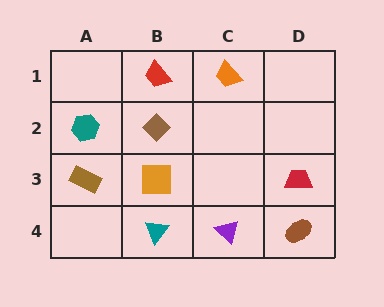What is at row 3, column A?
A brown rectangle.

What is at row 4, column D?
A brown ellipse.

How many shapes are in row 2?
2 shapes.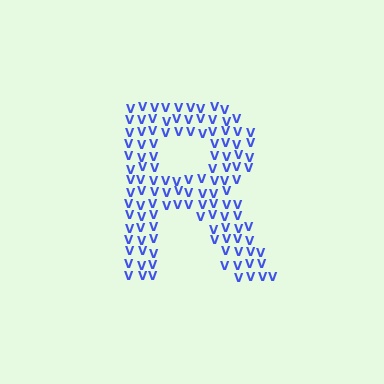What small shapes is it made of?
It is made of small letter V's.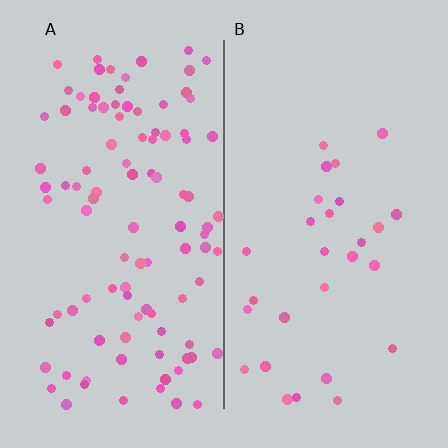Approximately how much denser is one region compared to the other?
Approximately 3.5× — region A over region B.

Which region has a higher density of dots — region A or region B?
A (the left).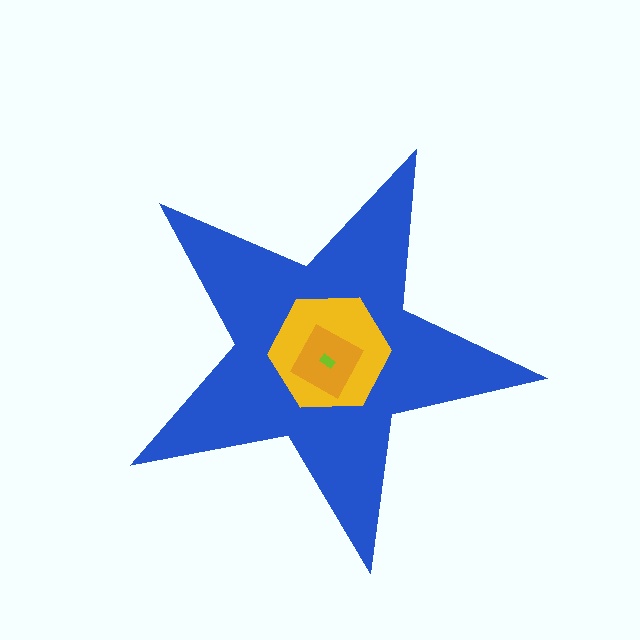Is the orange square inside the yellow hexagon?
Yes.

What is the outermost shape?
The blue star.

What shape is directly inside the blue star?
The yellow hexagon.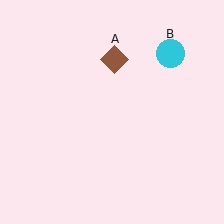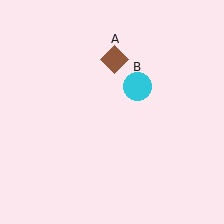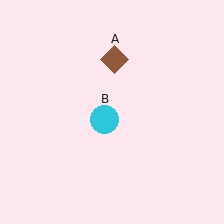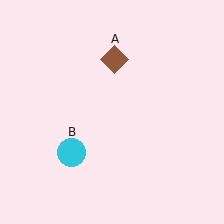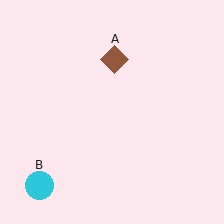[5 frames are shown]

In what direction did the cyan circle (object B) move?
The cyan circle (object B) moved down and to the left.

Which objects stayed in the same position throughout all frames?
Brown diamond (object A) remained stationary.